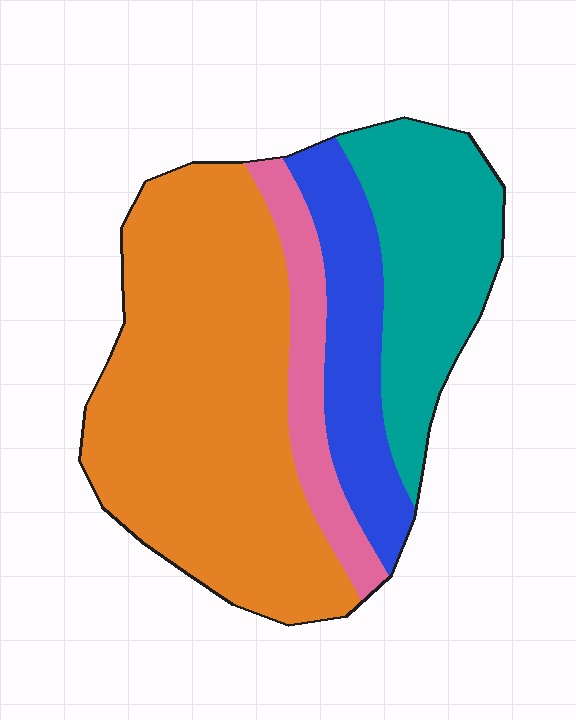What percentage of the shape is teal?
Teal covers roughly 20% of the shape.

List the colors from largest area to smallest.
From largest to smallest: orange, teal, blue, pink.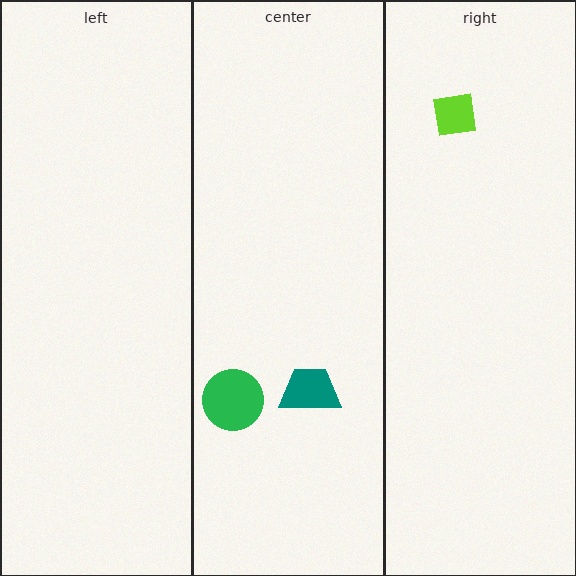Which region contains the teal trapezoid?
The center region.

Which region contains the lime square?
The right region.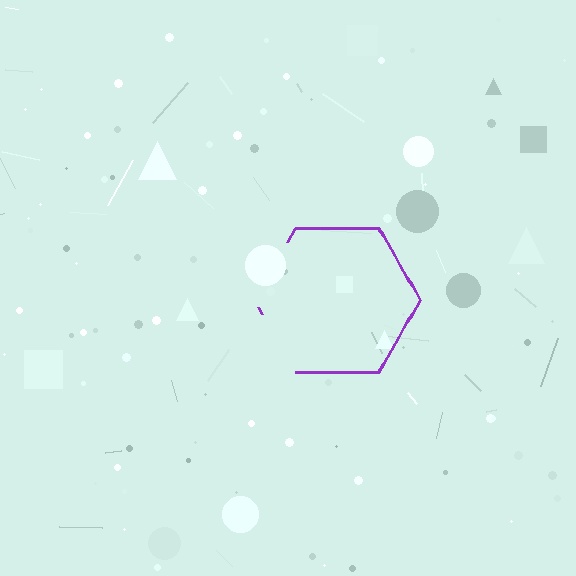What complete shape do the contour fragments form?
The contour fragments form a hexagon.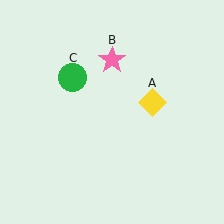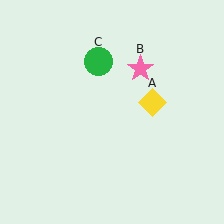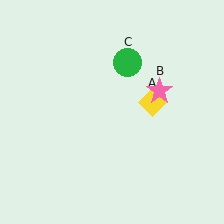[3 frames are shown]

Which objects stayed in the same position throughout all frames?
Yellow diamond (object A) remained stationary.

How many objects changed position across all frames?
2 objects changed position: pink star (object B), green circle (object C).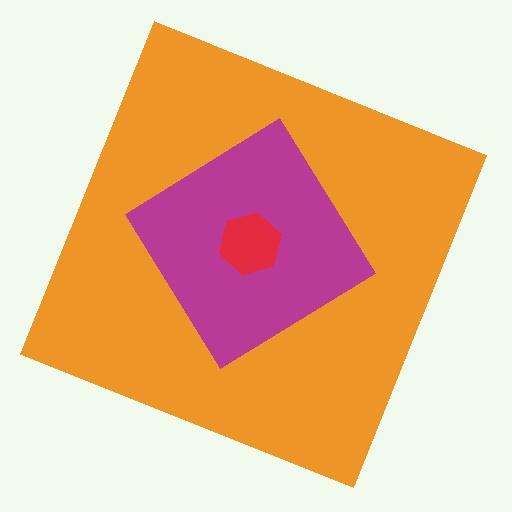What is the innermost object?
The red hexagon.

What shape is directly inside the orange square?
The magenta diamond.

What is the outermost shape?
The orange square.